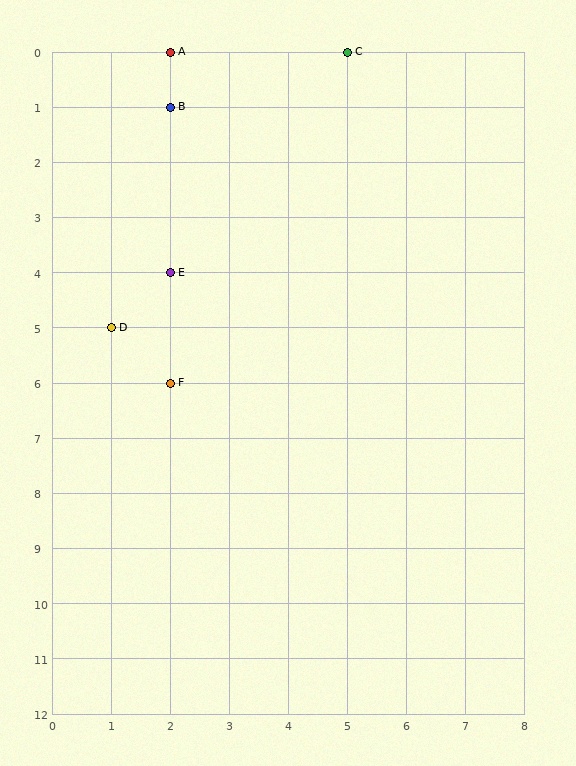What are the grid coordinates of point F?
Point F is at grid coordinates (2, 6).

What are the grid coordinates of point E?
Point E is at grid coordinates (2, 4).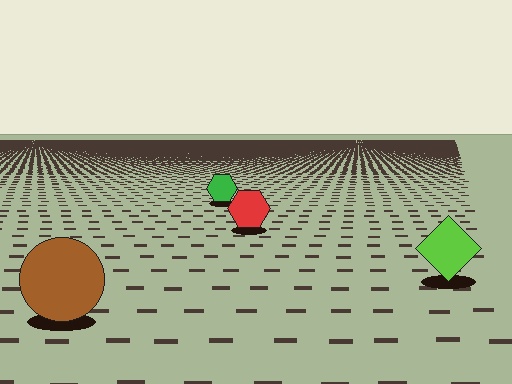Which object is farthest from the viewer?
The green hexagon is farthest from the viewer. It appears smaller and the ground texture around it is denser.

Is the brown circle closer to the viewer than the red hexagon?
Yes. The brown circle is closer — you can tell from the texture gradient: the ground texture is coarser near it.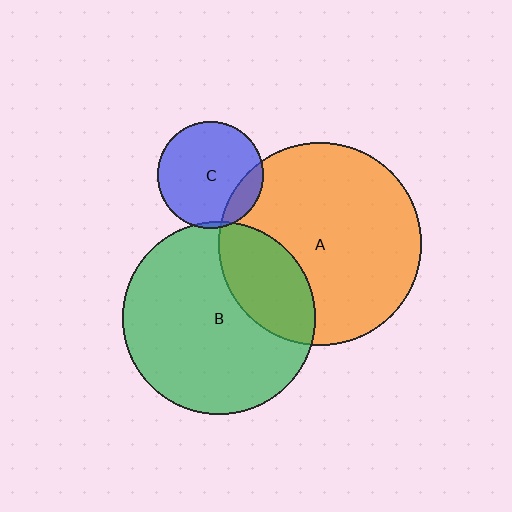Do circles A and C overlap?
Yes.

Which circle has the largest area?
Circle A (orange).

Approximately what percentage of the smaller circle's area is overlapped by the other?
Approximately 15%.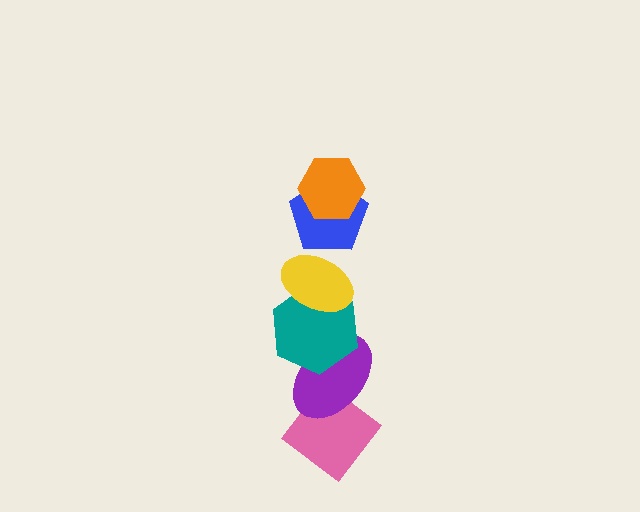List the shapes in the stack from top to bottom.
From top to bottom: the orange hexagon, the blue pentagon, the yellow ellipse, the teal hexagon, the purple ellipse, the pink diamond.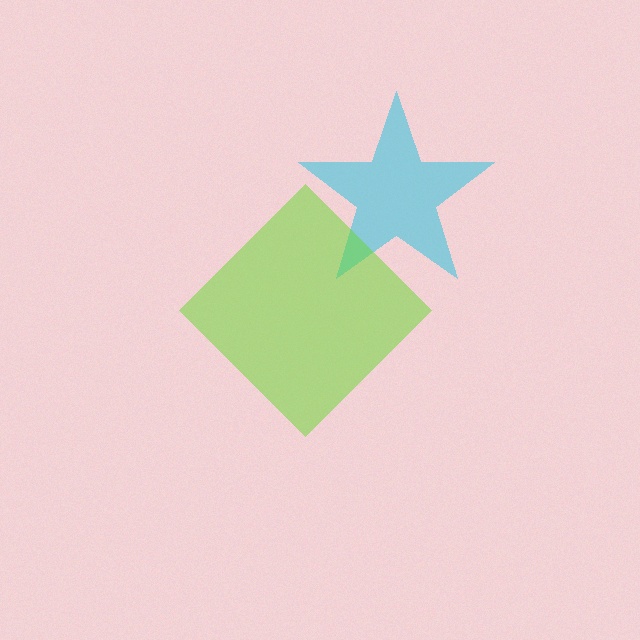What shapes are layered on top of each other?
The layered shapes are: a cyan star, a lime diamond.